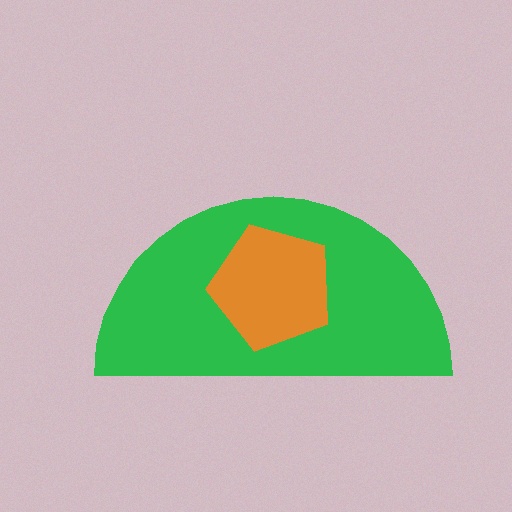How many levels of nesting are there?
2.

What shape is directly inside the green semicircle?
The orange pentagon.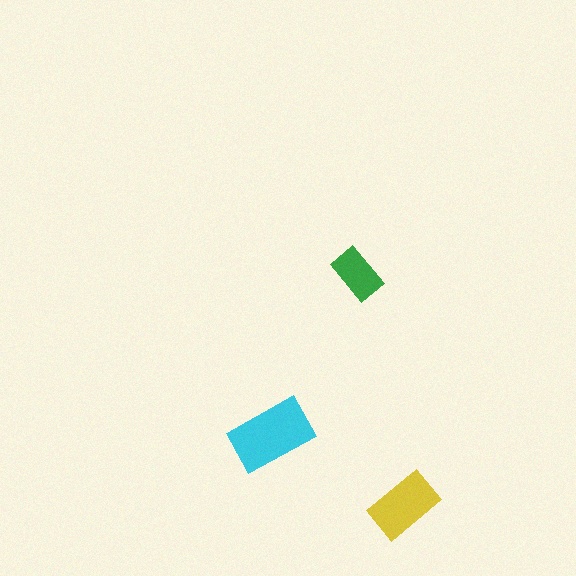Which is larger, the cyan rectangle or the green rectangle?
The cyan one.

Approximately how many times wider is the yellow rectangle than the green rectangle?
About 1.5 times wider.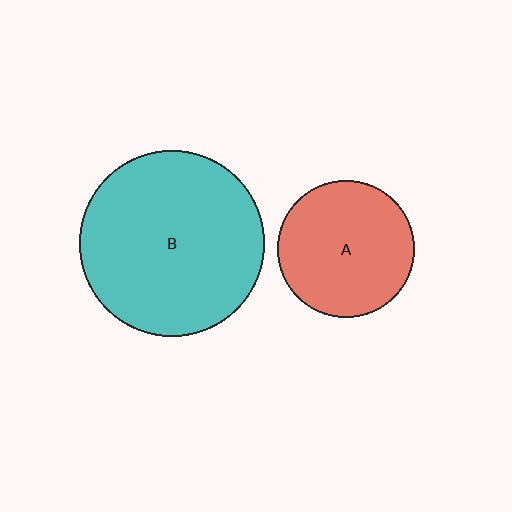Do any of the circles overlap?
No, none of the circles overlap.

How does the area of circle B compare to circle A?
Approximately 1.8 times.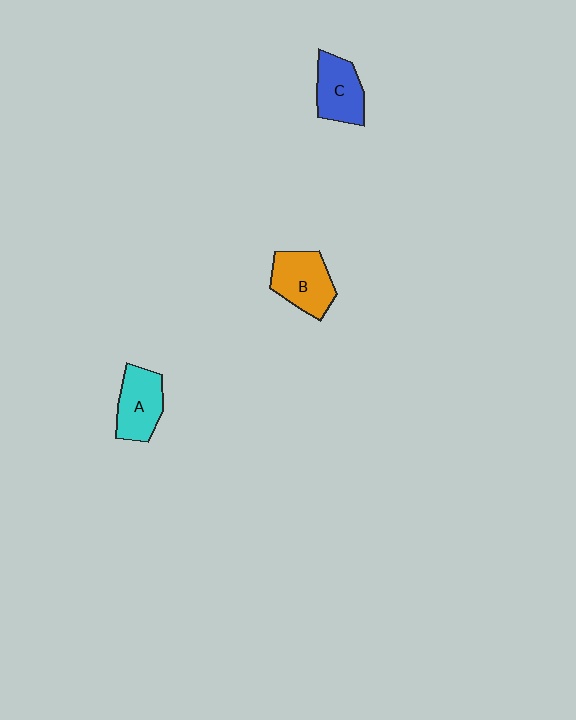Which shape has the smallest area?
Shape C (blue).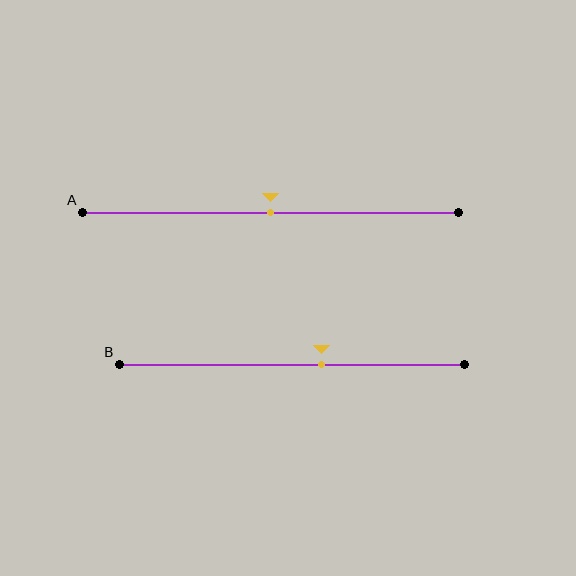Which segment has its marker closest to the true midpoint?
Segment A has its marker closest to the true midpoint.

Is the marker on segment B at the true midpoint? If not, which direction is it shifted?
No, the marker on segment B is shifted to the right by about 9% of the segment length.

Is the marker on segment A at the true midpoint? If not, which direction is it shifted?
Yes, the marker on segment A is at the true midpoint.